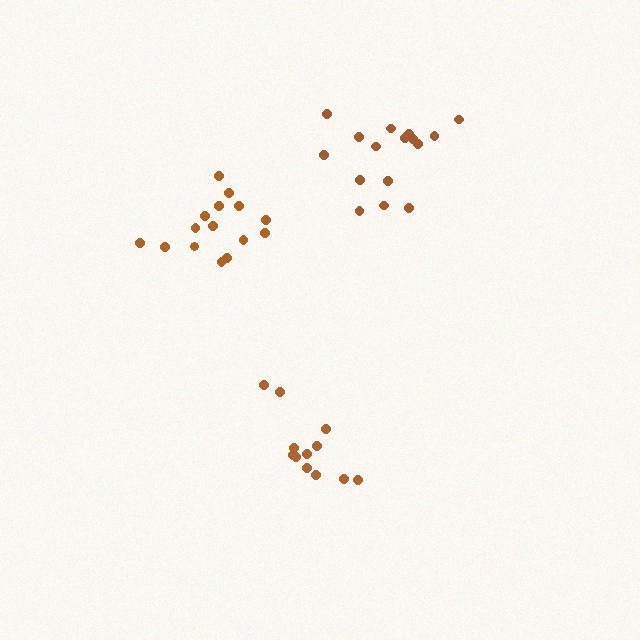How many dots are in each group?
Group 1: 15 dots, Group 2: 16 dots, Group 3: 12 dots (43 total).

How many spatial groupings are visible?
There are 3 spatial groupings.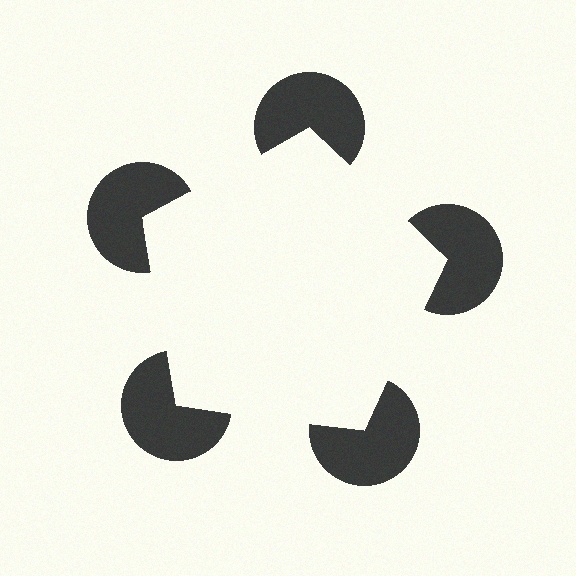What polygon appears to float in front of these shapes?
An illusory pentagon — its edges are inferred from the aligned wedge cuts in the pac-man discs, not physically drawn.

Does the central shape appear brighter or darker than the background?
It typically appears slightly brighter than the background, even though no actual brightness change is drawn.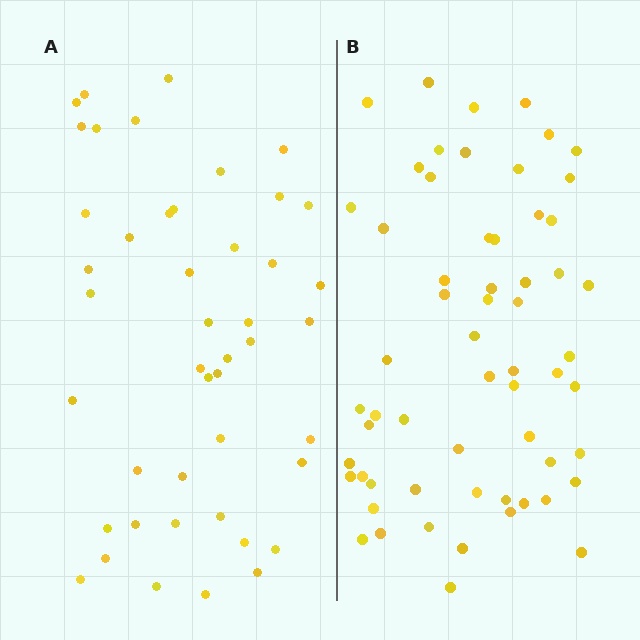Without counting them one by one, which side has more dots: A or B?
Region B (the right region) has more dots.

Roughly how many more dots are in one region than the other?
Region B has approximately 15 more dots than region A.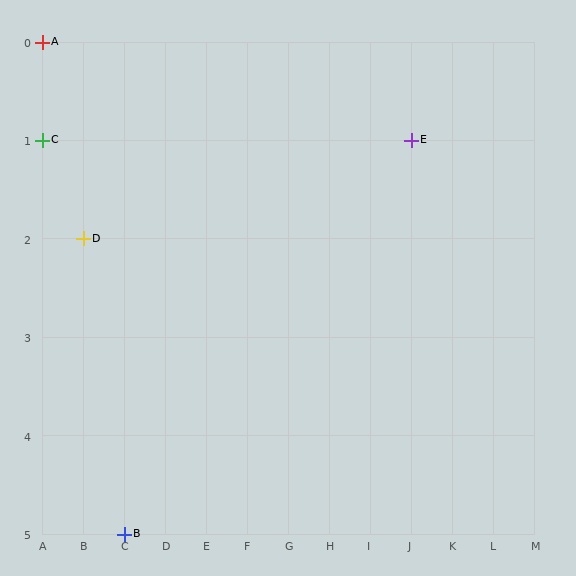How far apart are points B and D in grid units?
Points B and D are 1 column and 3 rows apart (about 3.2 grid units diagonally).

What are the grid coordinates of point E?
Point E is at grid coordinates (J, 1).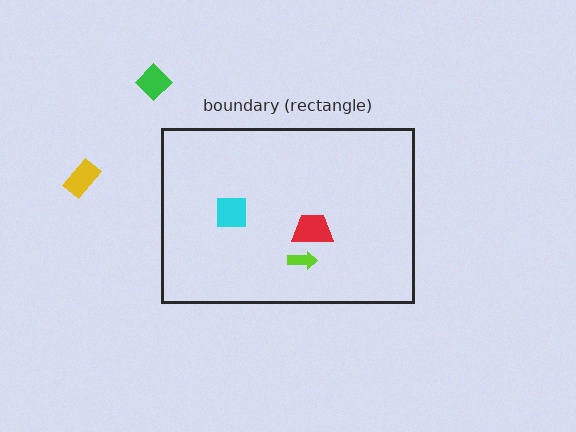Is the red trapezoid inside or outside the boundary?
Inside.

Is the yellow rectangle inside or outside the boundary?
Outside.